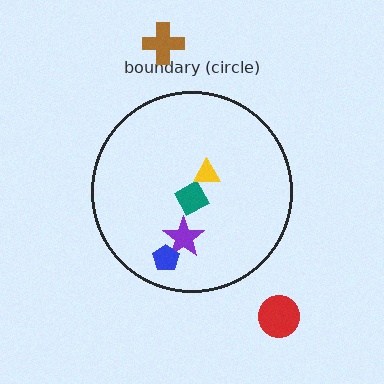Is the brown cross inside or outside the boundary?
Outside.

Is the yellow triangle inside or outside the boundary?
Inside.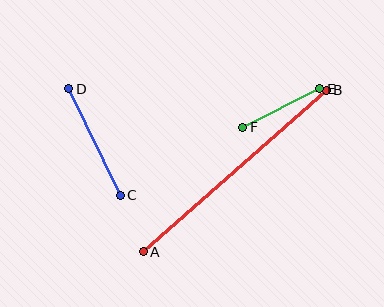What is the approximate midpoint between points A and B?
The midpoint is at approximately (235, 171) pixels.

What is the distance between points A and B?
The distance is approximately 244 pixels.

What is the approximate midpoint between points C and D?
The midpoint is at approximately (94, 142) pixels.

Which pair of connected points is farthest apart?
Points A and B are farthest apart.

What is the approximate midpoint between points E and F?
The midpoint is at approximately (281, 108) pixels.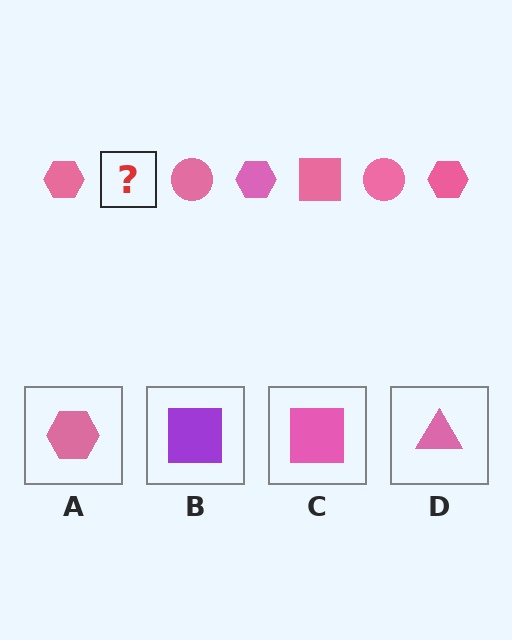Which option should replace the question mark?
Option C.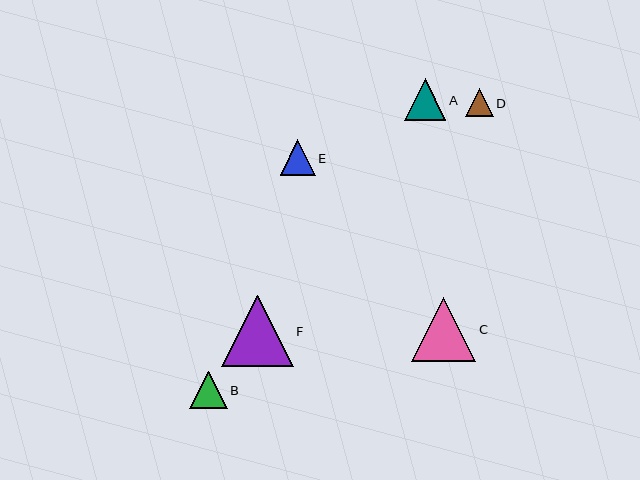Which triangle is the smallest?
Triangle D is the smallest with a size of approximately 28 pixels.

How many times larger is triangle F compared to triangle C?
Triangle F is approximately 1.1 times the size of triangle C.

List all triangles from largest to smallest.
From largest to smallest: F, C, A, B, E, D.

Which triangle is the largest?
Triangle F is the largest with a size of approximately 71 pixels.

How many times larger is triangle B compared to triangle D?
Triangle B is approximately 1.3 times the size of triangle D.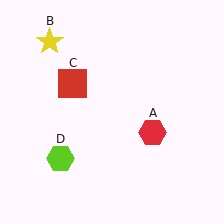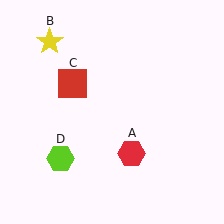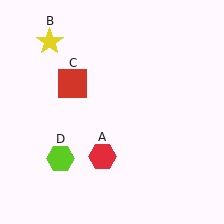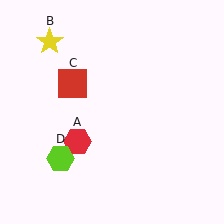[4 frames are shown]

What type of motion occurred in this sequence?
The red hexagon (object A) rotated clockwise around the center of the scene.